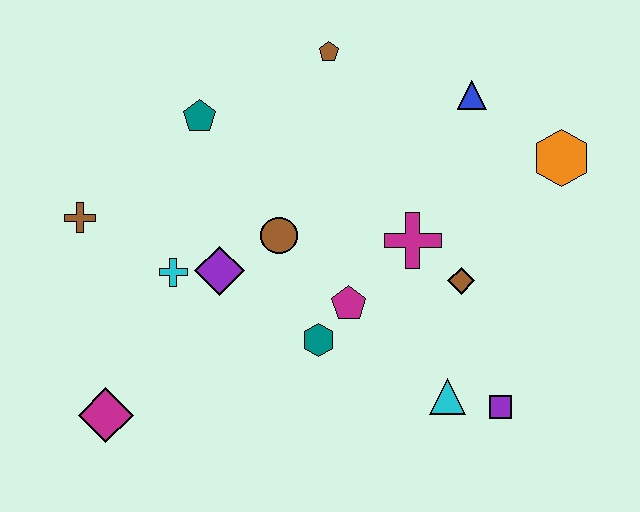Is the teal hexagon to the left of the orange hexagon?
Yes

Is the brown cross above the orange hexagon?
No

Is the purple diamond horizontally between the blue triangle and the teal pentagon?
Yes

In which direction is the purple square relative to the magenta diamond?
The purple square is to the right of the magenta diamond.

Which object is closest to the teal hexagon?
The magenta pentagon is closest to the teal hexagon.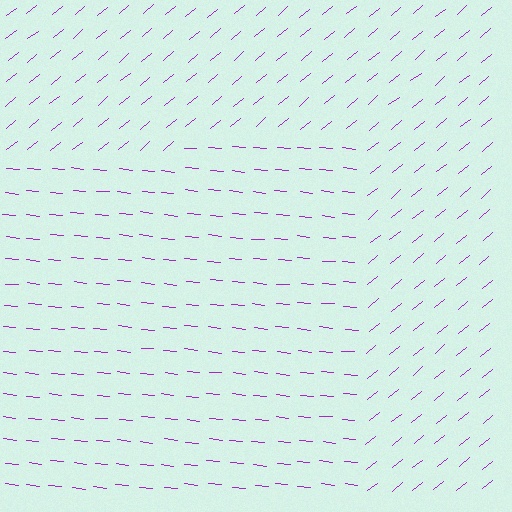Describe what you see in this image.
The image is filled with small purple line segments. A rectangle region in the image has lines oriented differently from the surrounding lines, creating a visible texture boundary.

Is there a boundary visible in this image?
Yes, there is a texture boundary formed by a change in line orientation.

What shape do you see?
I see a rectangle.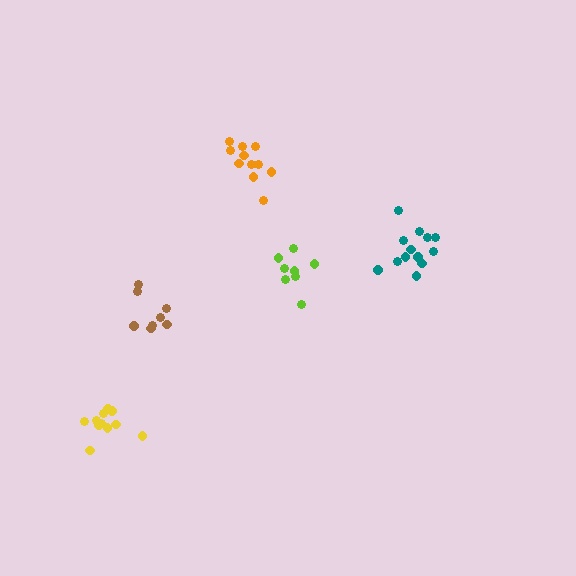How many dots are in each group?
Group 1: 13 dots, Group 2: 8 dots, Group 3: 12 dots, Group 4: 8 dots, Group 5: 11 dots (52 total).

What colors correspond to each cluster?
The clusters are colored: teal, brown, yellow, lime, orange.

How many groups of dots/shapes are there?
There are 5 groups.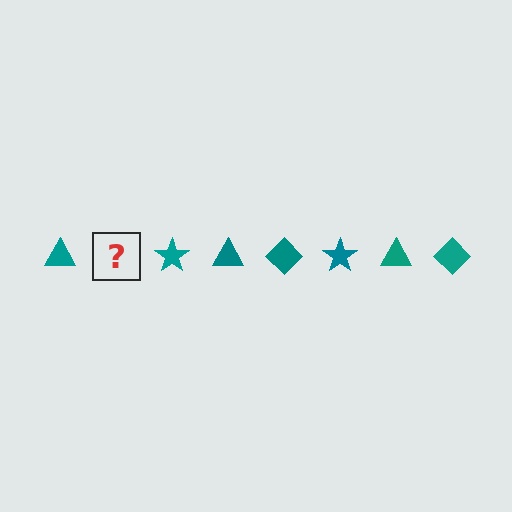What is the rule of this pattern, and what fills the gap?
The rule is that the pattern cycles through triangle, diamond, star shapes in teal. The gap should be filled with a teal diamond.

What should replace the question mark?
The question mark should be replaced with a teal diamond.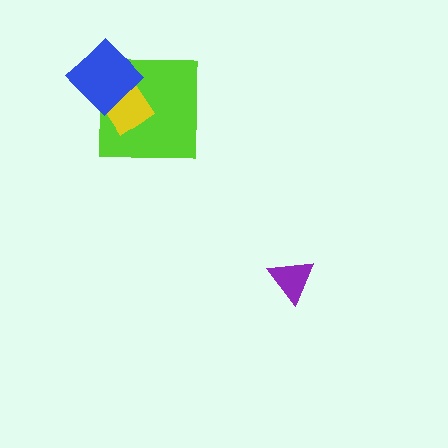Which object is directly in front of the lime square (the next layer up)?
The yellow diamond is directly in front of the lime square.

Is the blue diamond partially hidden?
No, no other shape covers it.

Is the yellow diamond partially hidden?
Yes, it is partially covered by another shape.